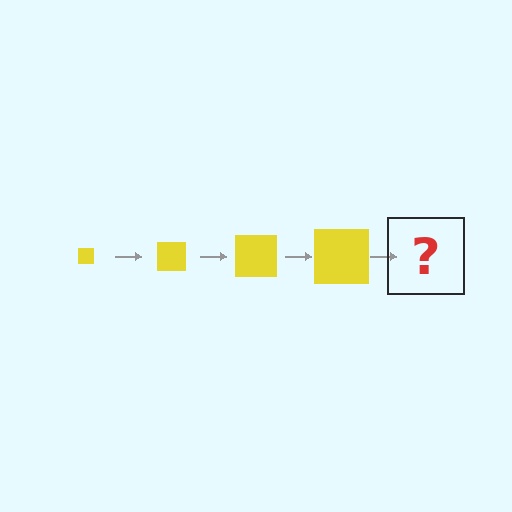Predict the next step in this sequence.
The next step is a yellow square, larger than the previous one.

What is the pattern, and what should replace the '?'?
The pattern is that the square gets progressively larger each step. The '?' should be a yellow square, larger than the previous one.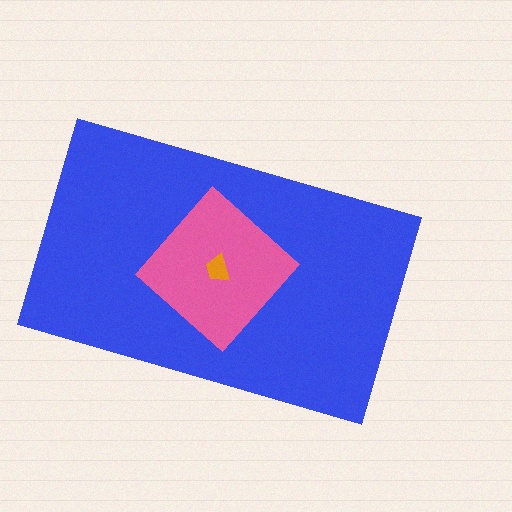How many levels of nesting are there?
3.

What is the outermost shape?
The blue rectangle.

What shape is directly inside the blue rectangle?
The pink diamond.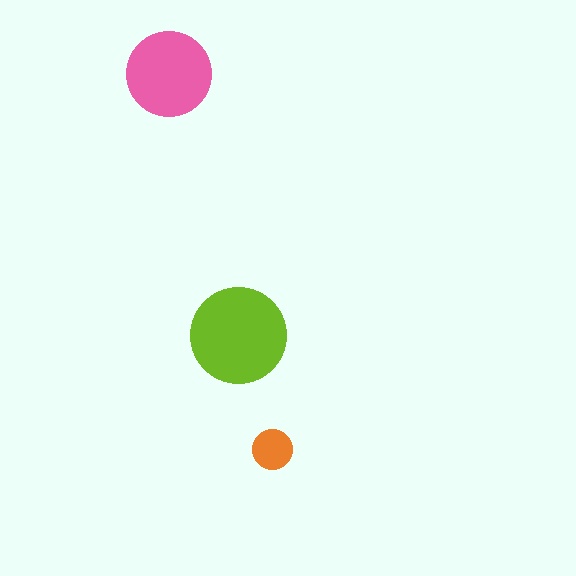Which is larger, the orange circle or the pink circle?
The pink one.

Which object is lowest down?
The orange circle is bottommost.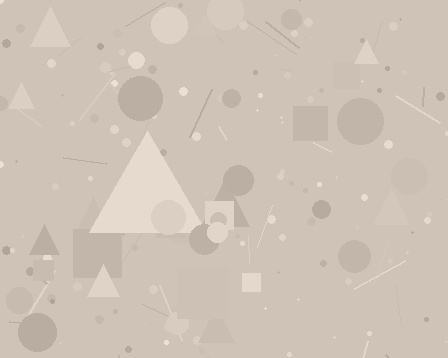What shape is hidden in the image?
A triangle is hidden in the image.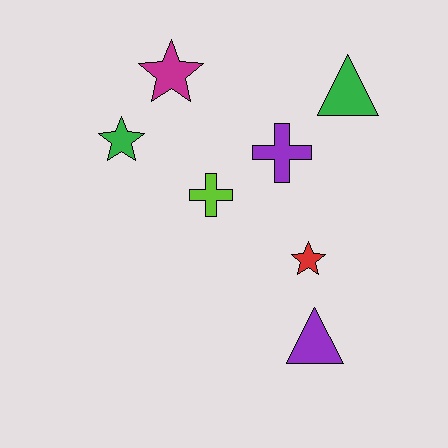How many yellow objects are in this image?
There are no yellow objects.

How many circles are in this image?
There are no circles.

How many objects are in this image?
There are 7 objects.